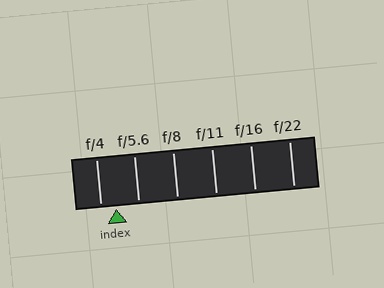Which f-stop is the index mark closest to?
The index mark is closest to f/4.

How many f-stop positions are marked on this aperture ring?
There are 6 f-stop positions marked.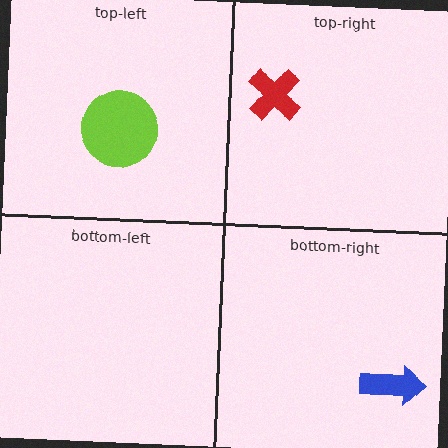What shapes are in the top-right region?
The red cross.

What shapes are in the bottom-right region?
The blue arrow.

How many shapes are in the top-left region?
1.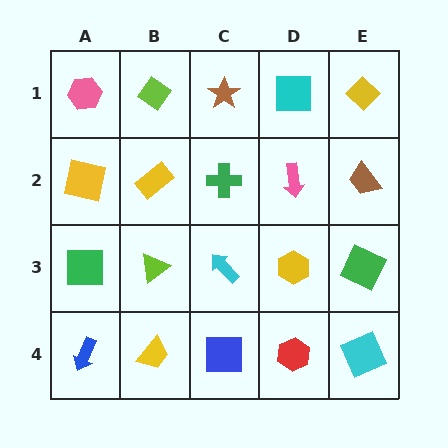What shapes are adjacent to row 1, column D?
A pink arrow (row 2, column D), a brown star (row 1, column C), a yellow diamond (row 1, column E).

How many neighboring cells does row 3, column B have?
4.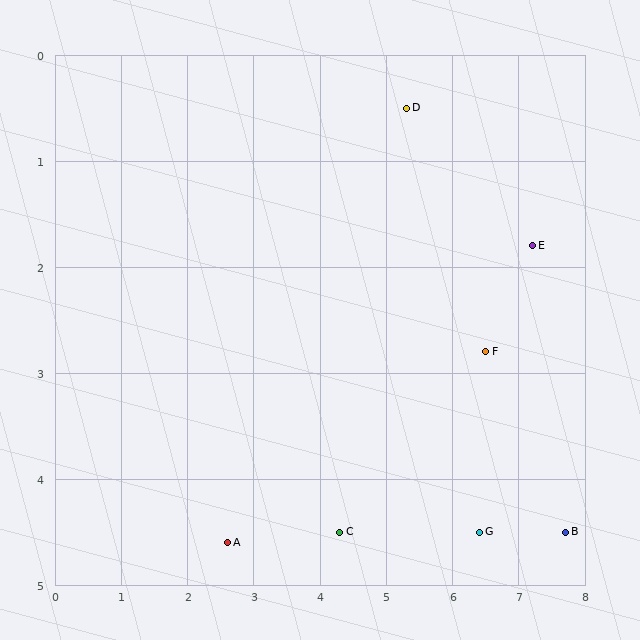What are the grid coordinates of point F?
Point F is at approximately (6.5, 2.8).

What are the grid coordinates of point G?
Point G is at approximately (6.4, 4.5).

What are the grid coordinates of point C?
Point C is at approximately (4.3, 4.5).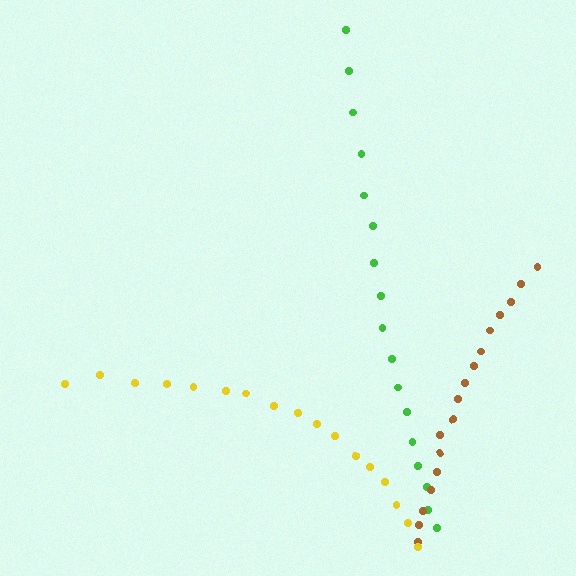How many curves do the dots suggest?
There are 3 distinct paths.